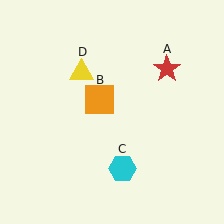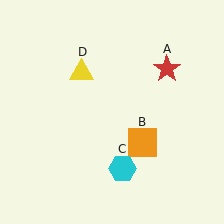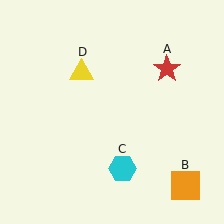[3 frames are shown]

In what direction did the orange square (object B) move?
The orange square (object B) moved down and to the right.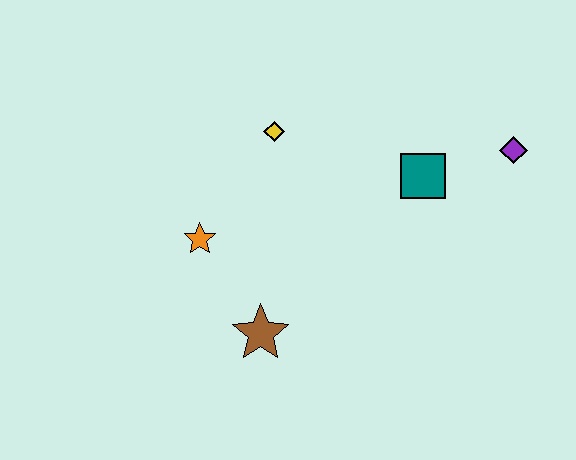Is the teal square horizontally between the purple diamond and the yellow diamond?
Yes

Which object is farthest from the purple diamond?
The orange star is farthest from the purple diamond.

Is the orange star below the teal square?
Yes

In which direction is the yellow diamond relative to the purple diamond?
The yellow diamond is to the left of the purple diamond.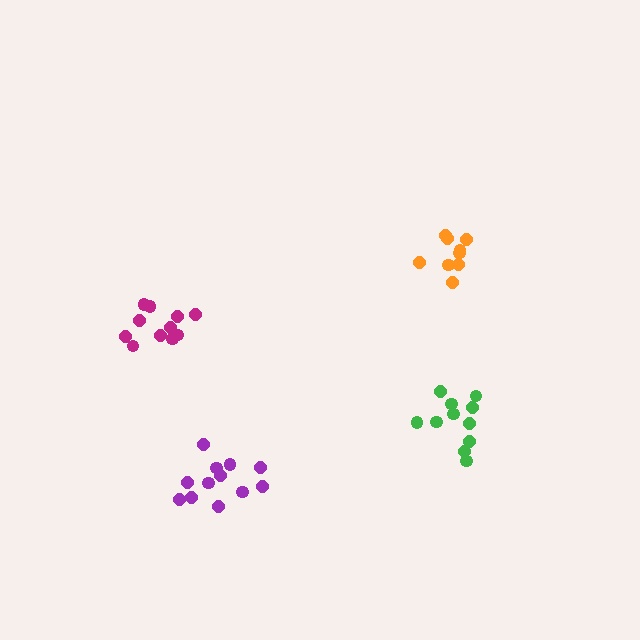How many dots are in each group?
Group 1: 11 dots, Group 2: 12 dots, Group 3: 11 dots, Group 4: 9 dots (43 total).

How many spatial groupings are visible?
There are 4 spatial groupings.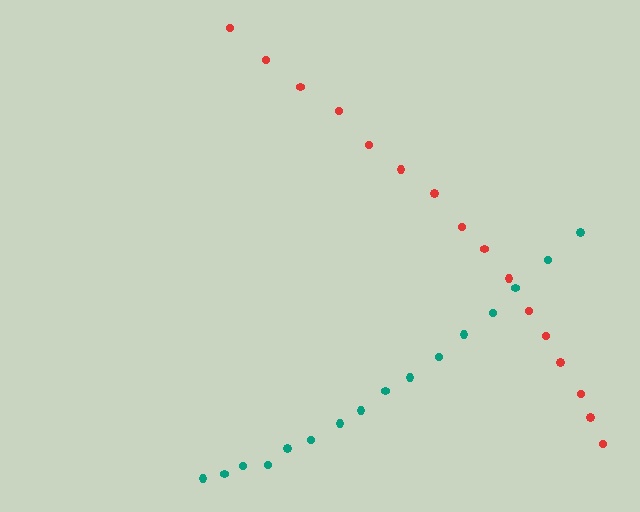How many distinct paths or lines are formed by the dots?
There are 2 distinct paths.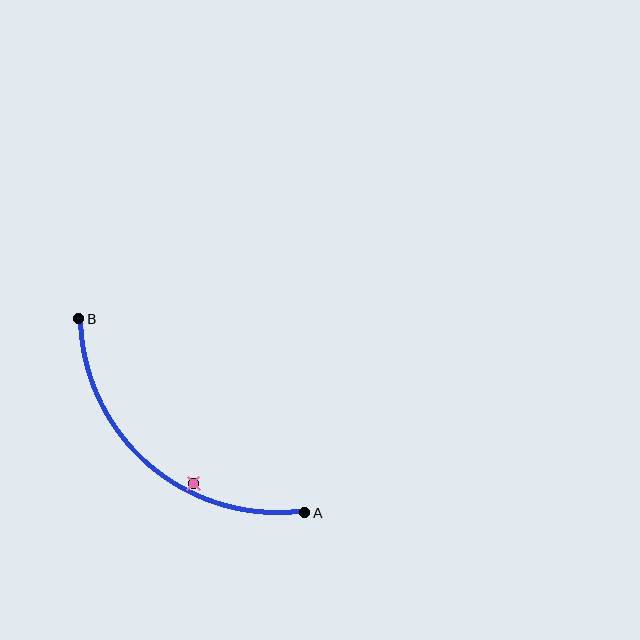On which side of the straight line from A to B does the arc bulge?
The arc bulges below and to the left of the straight line connecting A and B.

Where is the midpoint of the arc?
The arc midpoint is the point on the curve farthest from the straight line joining A and B. It sits below and to the left of that line.